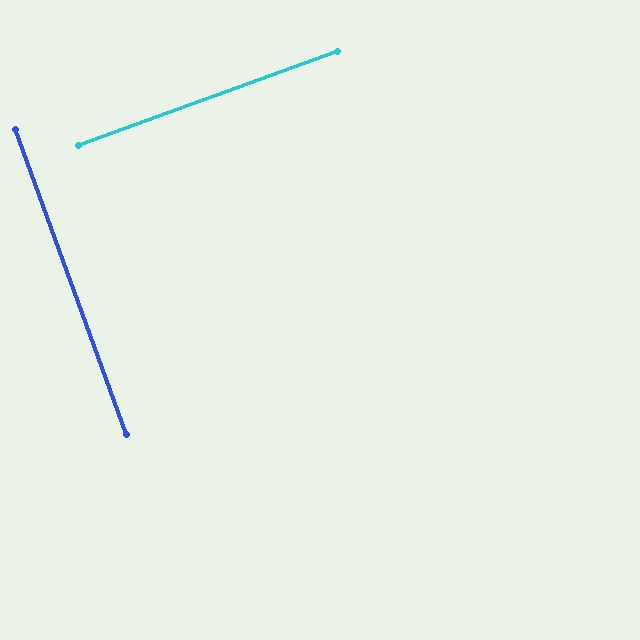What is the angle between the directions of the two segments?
Approximately 90 degrees.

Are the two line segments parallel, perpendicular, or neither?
Perpendicular — they meet at approximately 90°.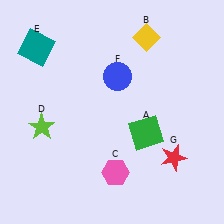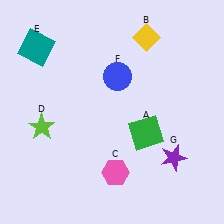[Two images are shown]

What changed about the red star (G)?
In Image 1, G is red. In Image 2, it changed to purple.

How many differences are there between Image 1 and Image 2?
There is 1 difference between the two images.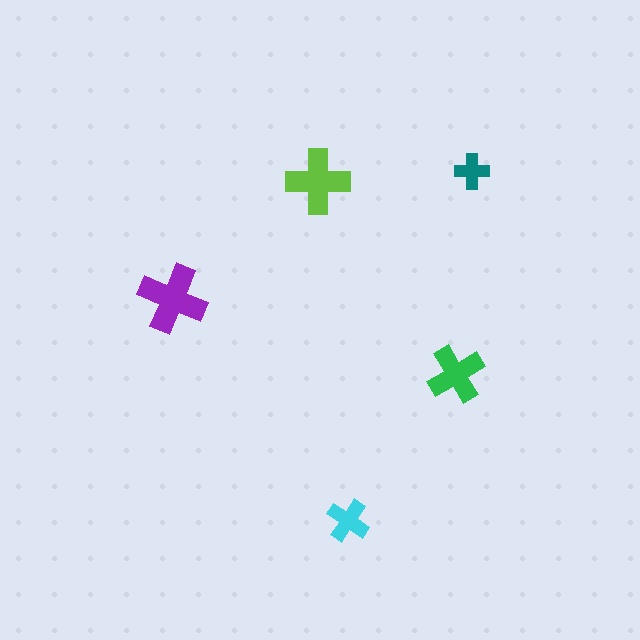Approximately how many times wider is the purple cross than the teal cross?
About 2 times wider.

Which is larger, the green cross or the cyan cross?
The green one.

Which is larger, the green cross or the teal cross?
The green one.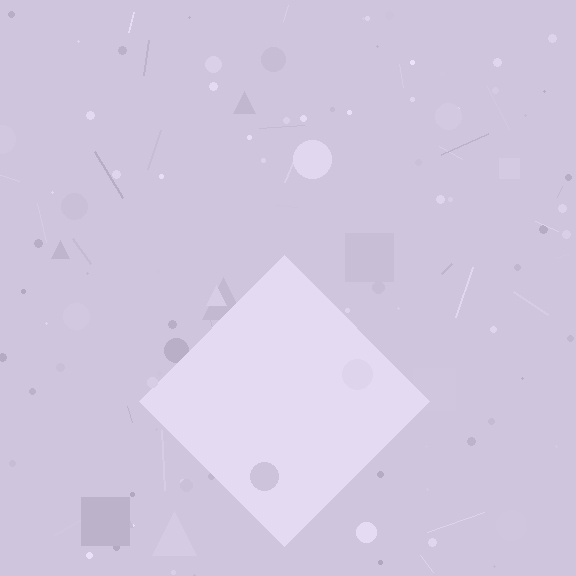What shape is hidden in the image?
A diamond is hidden in the image.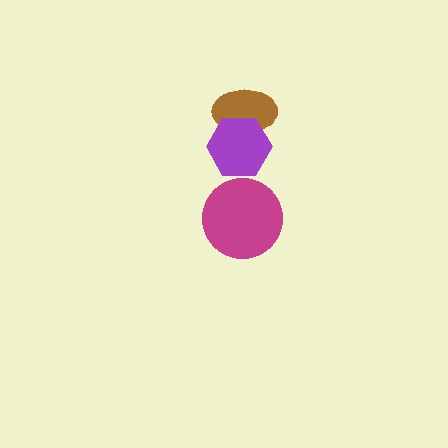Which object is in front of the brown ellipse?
The purple hexagon is in front of the brown ellipse.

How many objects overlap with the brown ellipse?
1 object overlaps with the brown ellipse.